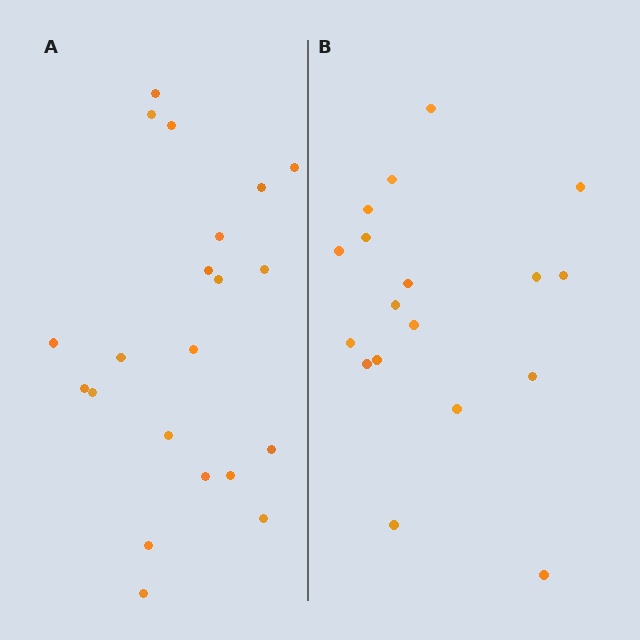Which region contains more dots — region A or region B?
Region A (the left region) has more dots.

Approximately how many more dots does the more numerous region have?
Region A has just a few more — roughly 2 or 3 more dots than region B.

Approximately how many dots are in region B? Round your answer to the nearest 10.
About 20 dots. (The exact count is 18, which rounds to 20.)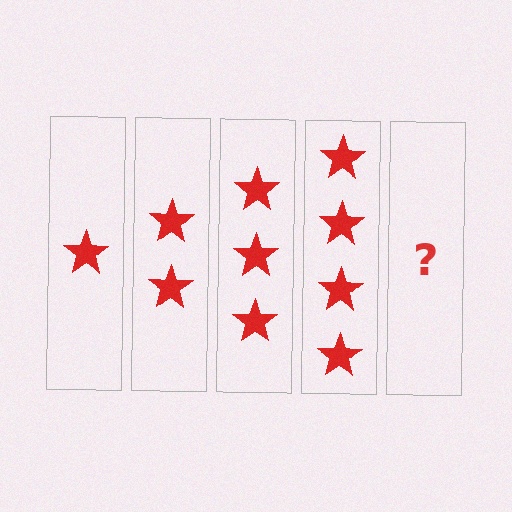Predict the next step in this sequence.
The next step is 5 stars.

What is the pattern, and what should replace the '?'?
The pattern is that each step adds one more star. The '?' should be 5 stars.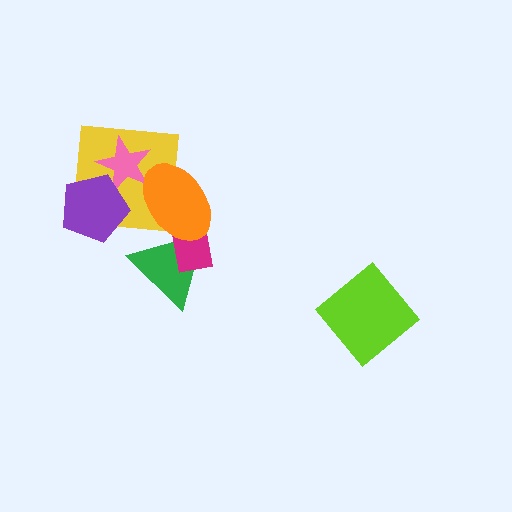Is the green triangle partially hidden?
Yes, it is partially covered by another shape.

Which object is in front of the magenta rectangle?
The orange ellipse is in front of the magenta rectangle.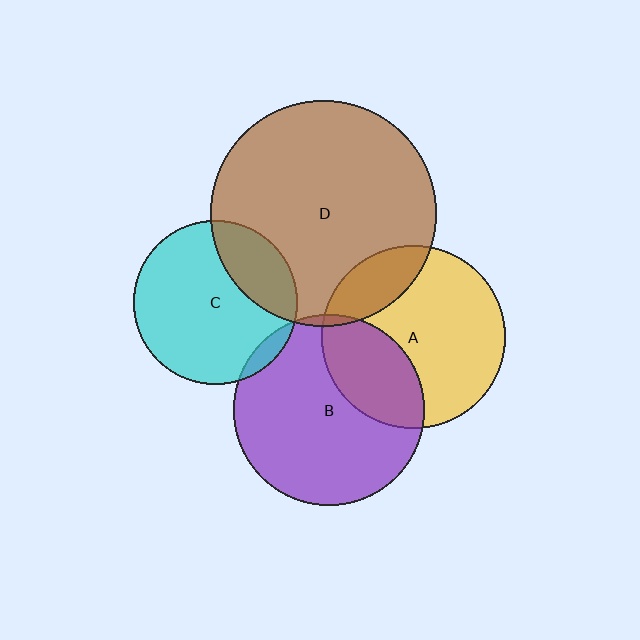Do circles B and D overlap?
Yes.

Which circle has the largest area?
Circle D (brown).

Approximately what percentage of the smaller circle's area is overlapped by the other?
Approximately 5%.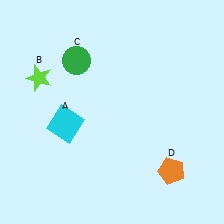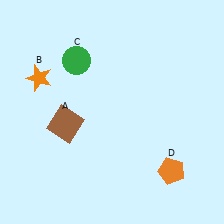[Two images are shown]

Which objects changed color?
A changed from cyan to brown. B changed from lime to orange.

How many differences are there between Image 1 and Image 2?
There are 2 differences between the two images.